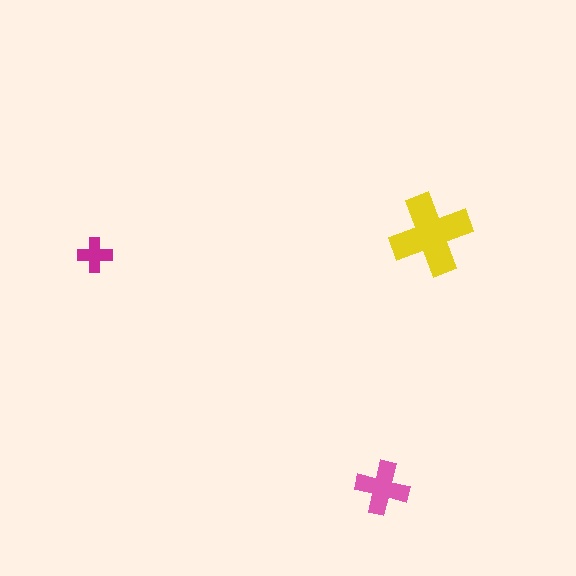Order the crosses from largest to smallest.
the yellow one, the pink one, the magenta one.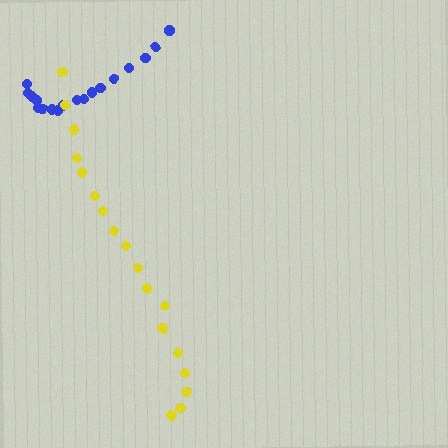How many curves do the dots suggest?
There are 2 distinct paths.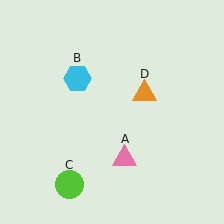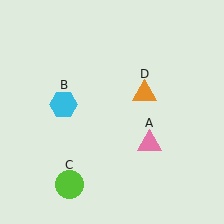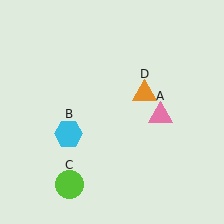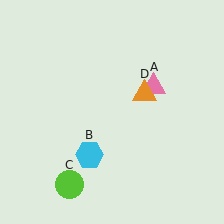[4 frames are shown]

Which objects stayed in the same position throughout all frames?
Lime circle (object C) and orange triangle (object D) remained stationary.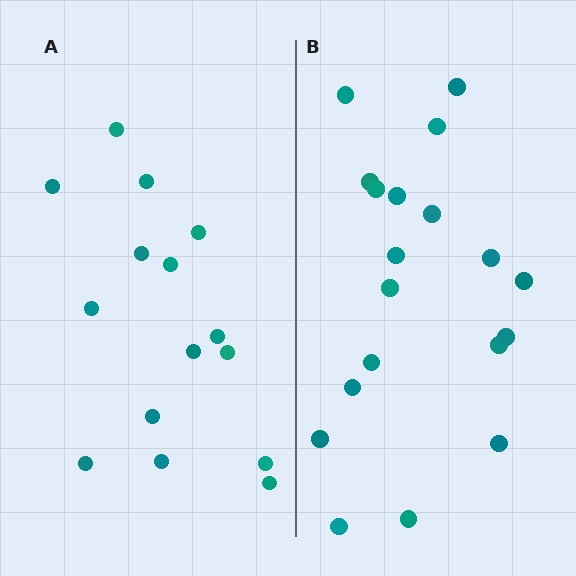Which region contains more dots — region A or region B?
Region B (the right region) has more dots.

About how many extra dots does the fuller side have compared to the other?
Region B has about 4 more dots than region A.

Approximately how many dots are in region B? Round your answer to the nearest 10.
About 20 dots. (The exact count is 19, which rounds to 20.)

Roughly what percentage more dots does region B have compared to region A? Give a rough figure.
About 25% more.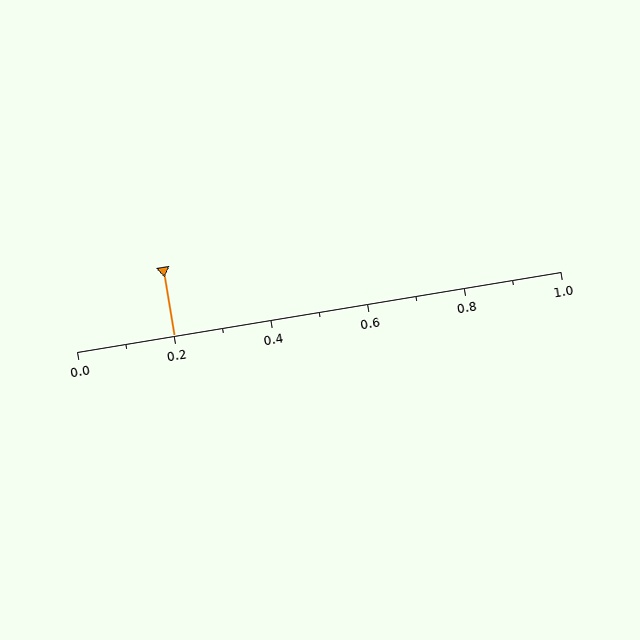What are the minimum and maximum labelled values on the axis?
The axis runs from 0.0 to 1.0.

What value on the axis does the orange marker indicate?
The marker indicates approximately 0.2.